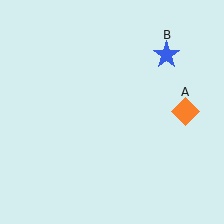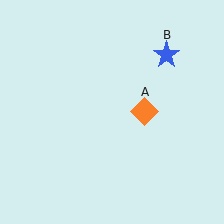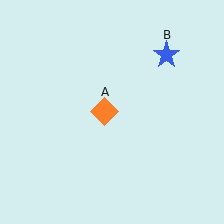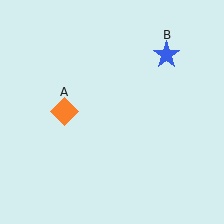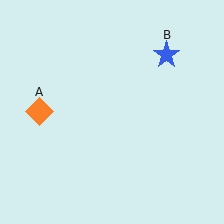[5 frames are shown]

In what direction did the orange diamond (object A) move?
The orange diamond (object A) moved left.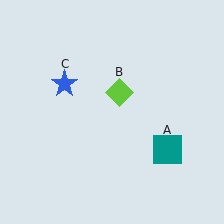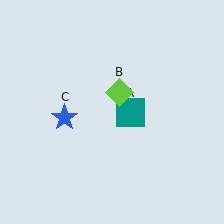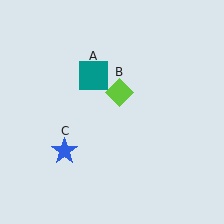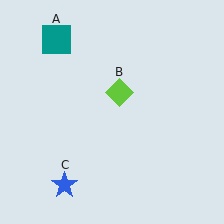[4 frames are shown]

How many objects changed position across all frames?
2 objects changed position: teal square (object A), blue star (object C).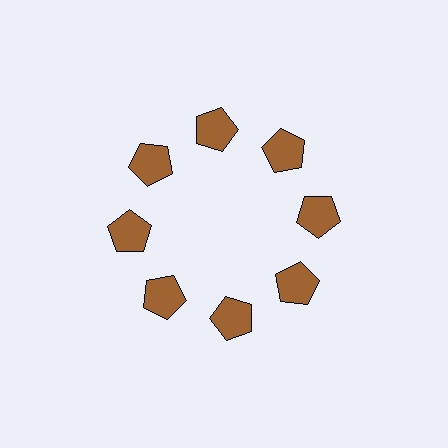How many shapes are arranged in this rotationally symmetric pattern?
There are 8 shapes, arranged in 8 groups of 1.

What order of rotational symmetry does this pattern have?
This pattern has 8-fold rotational symmetry.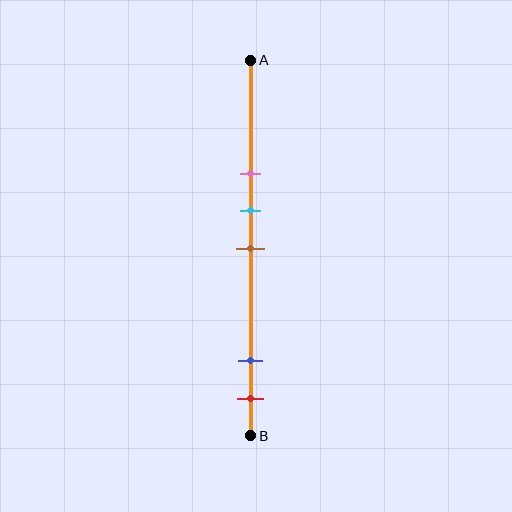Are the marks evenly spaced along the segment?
No, the marks are not evenly spaced.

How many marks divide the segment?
There are 5 marks dividing the segment.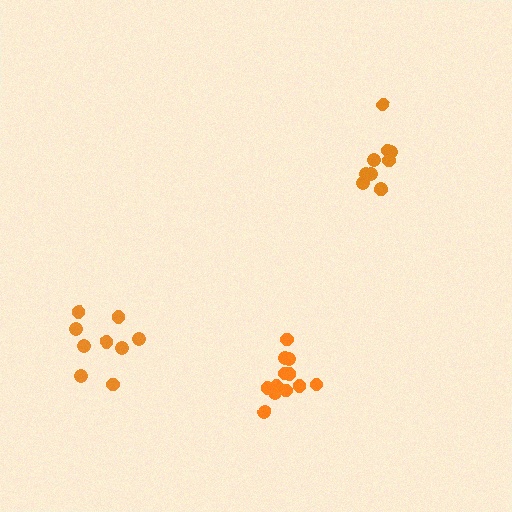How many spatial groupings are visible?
There are 3 spatial groupings.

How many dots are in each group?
Group 1: 10 dots, Group 2: 9 dots, Group 3: 12 dots (31 total).